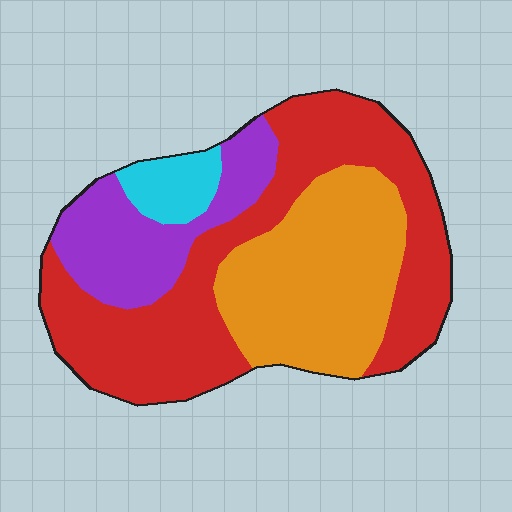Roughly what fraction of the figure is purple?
Purple takes up about one sixth (1/6) of the figure.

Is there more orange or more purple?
Orange.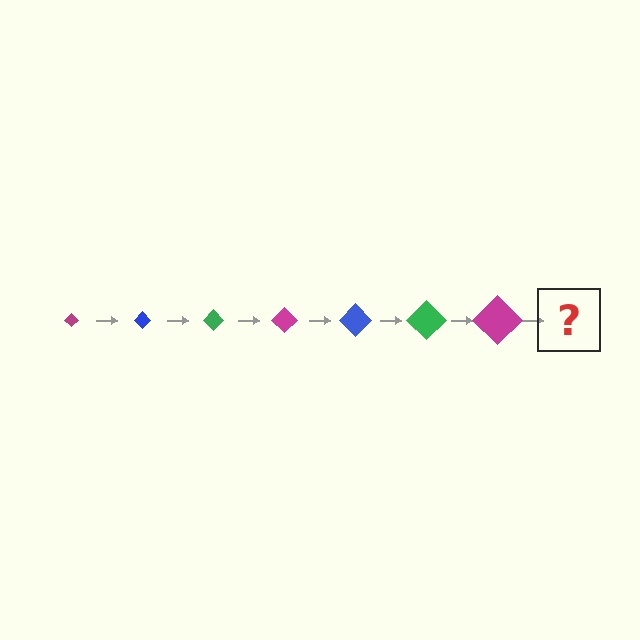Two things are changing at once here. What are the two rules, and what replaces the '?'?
The two rules are that the diamond grows larger each step and the color cycles through magenta, blue, and green. The '?' should be a blue diamond, larger than the previous one.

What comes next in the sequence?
The next element should be a blue diamond, larger than the previous one.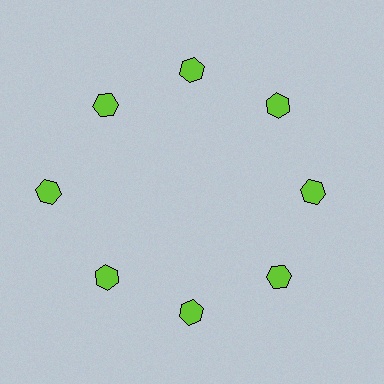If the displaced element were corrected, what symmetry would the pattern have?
It would have 8-fold rotational symmetry — the pattern would map onto itself every 45 degrees.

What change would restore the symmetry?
The symmetry would be restored by moving it inward, back onto the ring so that all 8 hexagons sit at equal angles and equal distance from the center.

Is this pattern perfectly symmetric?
No. The 8 lime hexagons are arranged in a ring, but one element near the 9 o'clock position is pushed outward from the center, breaking the 8-fold rotational symmetry.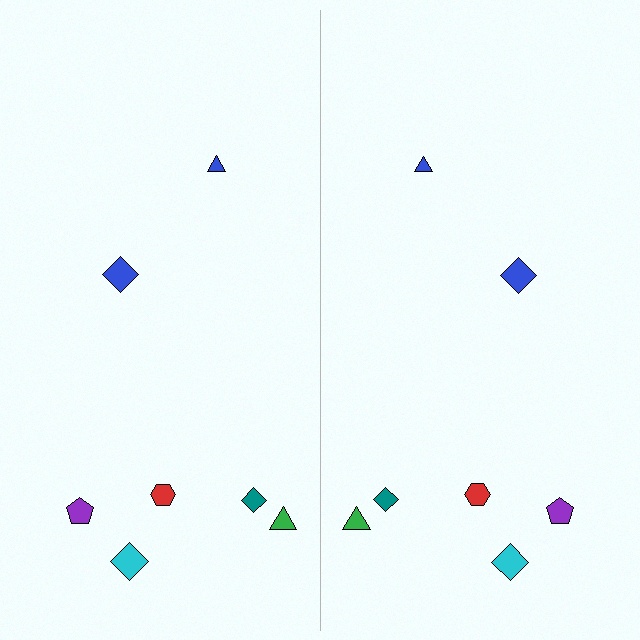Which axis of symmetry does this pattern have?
The pattern has a vertical axis of symmetry running through the center of the image.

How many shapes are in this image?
There are 14 shapes in this image.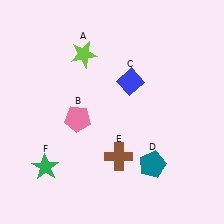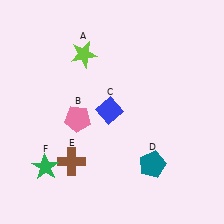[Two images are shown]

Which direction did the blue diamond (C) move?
The blue diamond (C) moved down.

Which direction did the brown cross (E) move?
The brown cross (E) moved left.